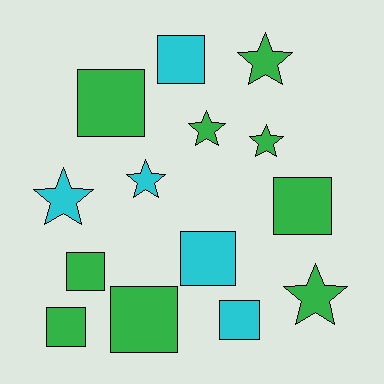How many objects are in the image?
There are 14 objects.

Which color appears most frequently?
Green, with 9 objects.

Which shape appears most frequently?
Square, with 8 objects.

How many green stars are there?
There are 4 green stars.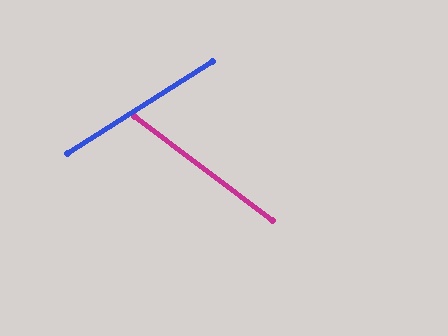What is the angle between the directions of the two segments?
Approximately 69 degrees.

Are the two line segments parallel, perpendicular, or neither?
Neither parallel nor perpendicular — they differ by about 69°.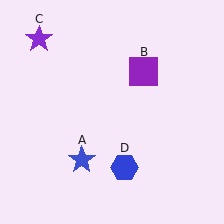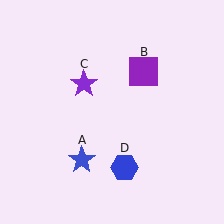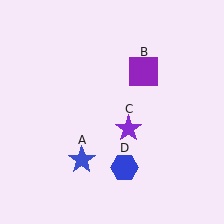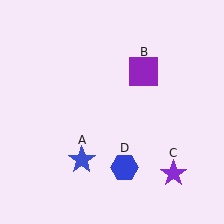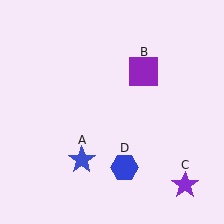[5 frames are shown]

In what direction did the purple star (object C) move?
The purple star (object C) moved down and to the right.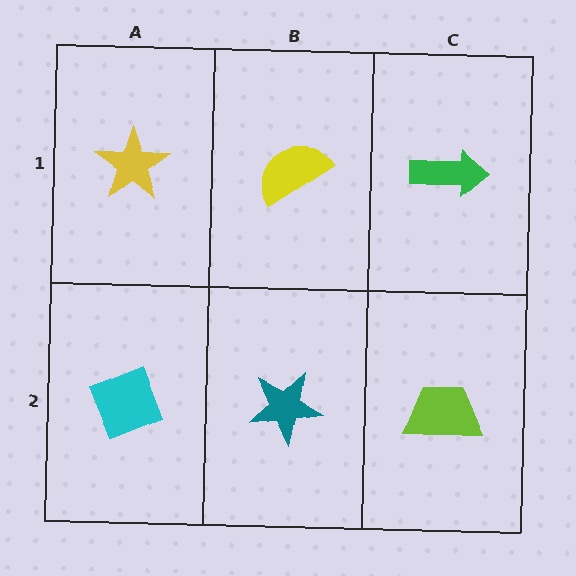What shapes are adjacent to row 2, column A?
A yellow star (row 1, column A), a teal star (row 2, column B).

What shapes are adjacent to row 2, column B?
A yellow semicircle (row 1, column B), a cyan diamond (row 2, column A), a lime trapezoid (row 2, column C).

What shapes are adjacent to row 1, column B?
A teal star (row 2, column B), a yellow star (row 1, column A), a green arrow (row 1, column C).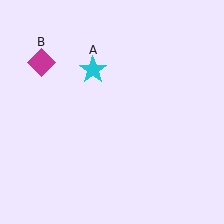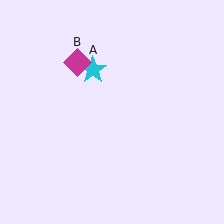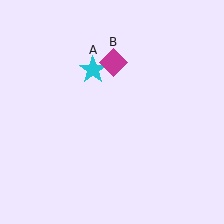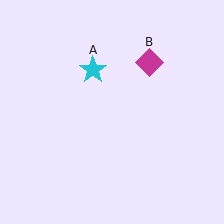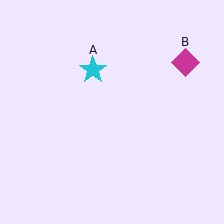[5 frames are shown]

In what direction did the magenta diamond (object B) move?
The magenta diamond (object B) moved right.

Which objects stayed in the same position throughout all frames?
Cyan star (object A) remained stationary.